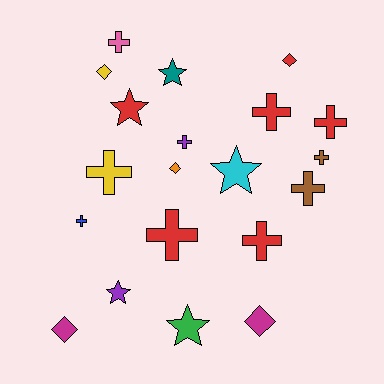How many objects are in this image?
There are 20 objects.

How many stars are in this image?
There are 5 stars.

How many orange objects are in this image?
There is 1 orange object.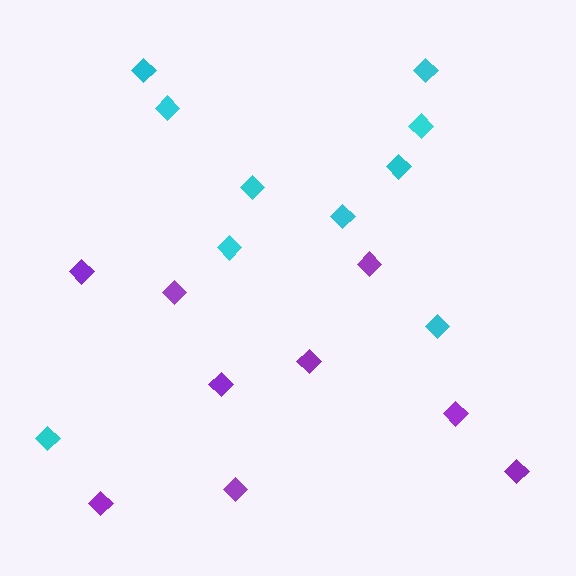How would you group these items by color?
There are 2 groups: one group of purple diamonds (9) and one group of cyan diamonds (10).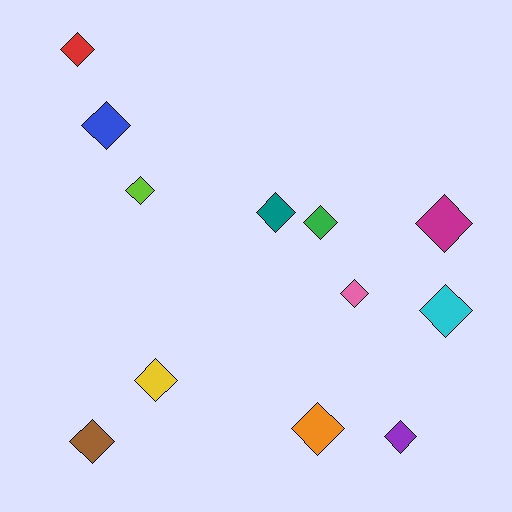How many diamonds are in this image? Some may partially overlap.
There are 12 diamonds.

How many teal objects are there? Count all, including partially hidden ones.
There is 1 teal object.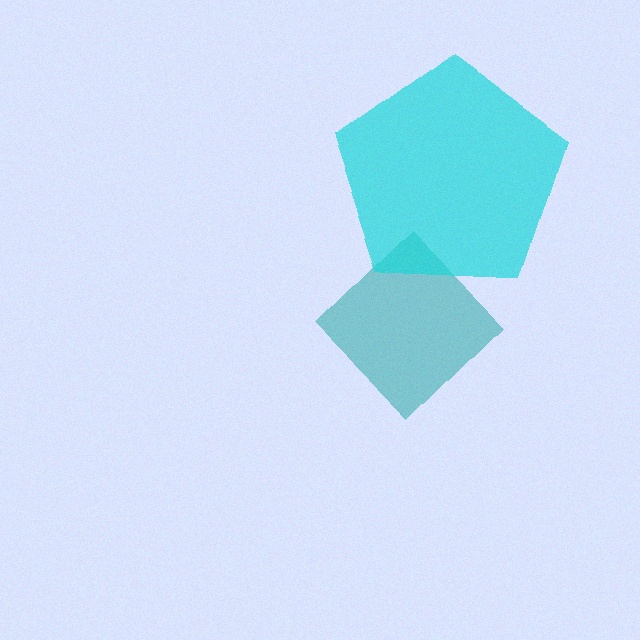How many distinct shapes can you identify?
There are 2 distinct shapes: a teal diamond, a cyan pentagon.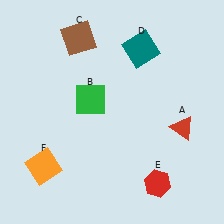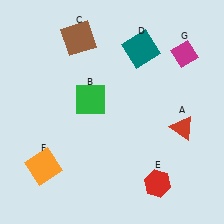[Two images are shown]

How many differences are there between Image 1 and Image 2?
There is 1 difference between the two images.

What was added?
A magenta diamond (G) was added in Image 2.